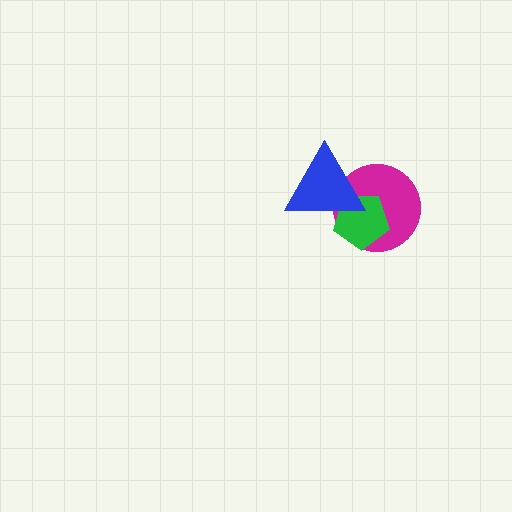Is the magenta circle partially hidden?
Yes, it is partially covered by another shape.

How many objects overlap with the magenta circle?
2 objects overlap with the magenta circle.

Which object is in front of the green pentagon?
The blue triangle is in front of the green pentagon.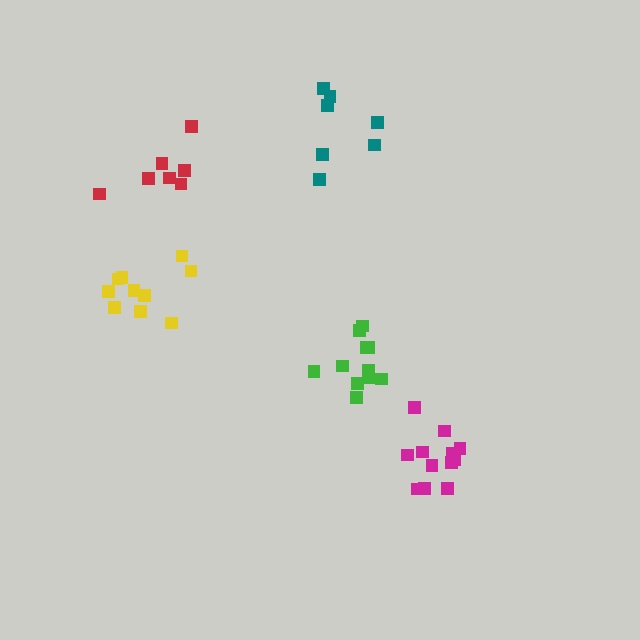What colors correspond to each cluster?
The clusters are colored: red, teal, magenta, yellow, green.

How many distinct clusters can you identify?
There are 5 distinct clusters.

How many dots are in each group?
Group 1: 7 dots, Group 2: 7 dots, Group 3: 12 dots, Group 4: 10 dots, Group 5: 11 dots (47 total).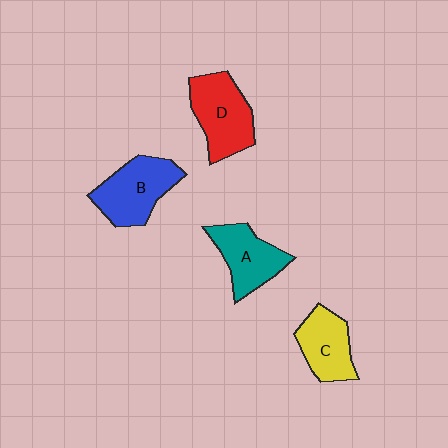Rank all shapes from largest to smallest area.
From largest to smallest: B (blue), D (red), A (teal), C (yellow).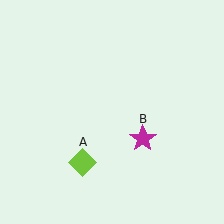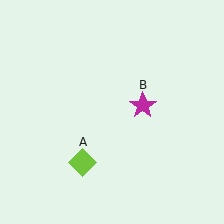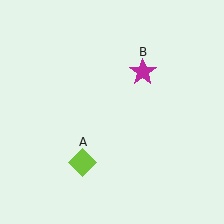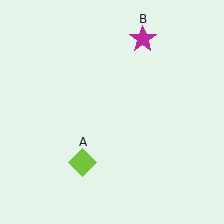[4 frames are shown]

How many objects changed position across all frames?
1 object changed position: magenta star (object B).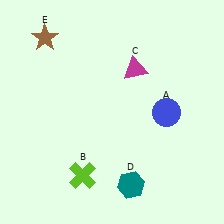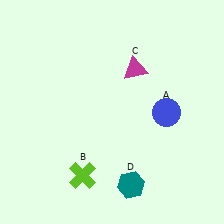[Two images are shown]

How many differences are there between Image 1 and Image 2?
There is 1 difference between the two images.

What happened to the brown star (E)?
The brown star (E) was removed in Image 2. It was in the top-left area of Image 1.